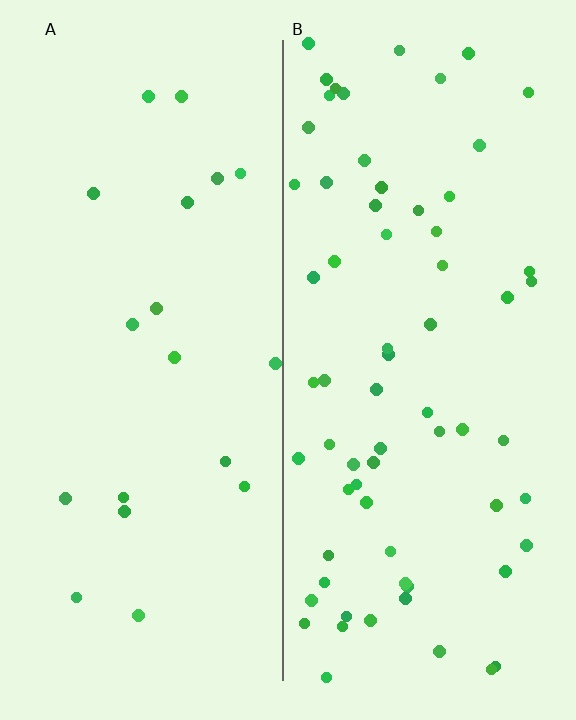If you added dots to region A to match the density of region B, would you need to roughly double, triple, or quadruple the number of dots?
Approximately quadruple.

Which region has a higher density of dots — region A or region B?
B (the right).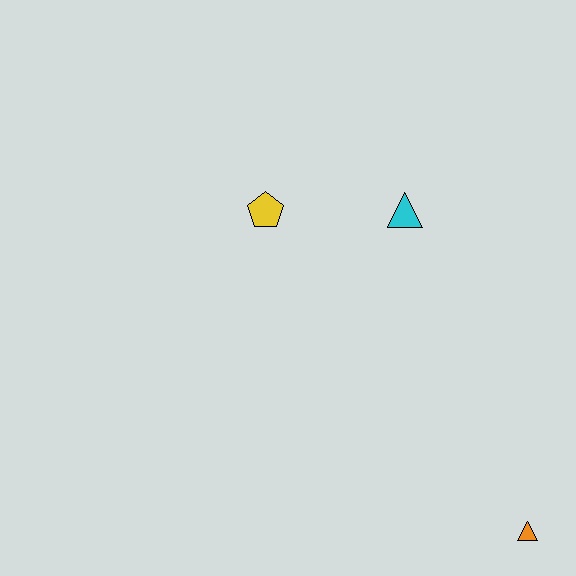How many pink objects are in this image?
There are no pink objects.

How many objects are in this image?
There are 3 objects.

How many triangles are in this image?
There are 2 triangles.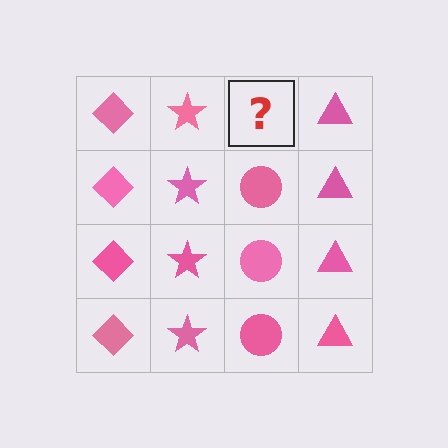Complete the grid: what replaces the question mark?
The question mark should be replaced with a pink circle.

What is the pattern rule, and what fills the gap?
The rule is that each column has a consistent shape. The gap should be filled with a pink circle.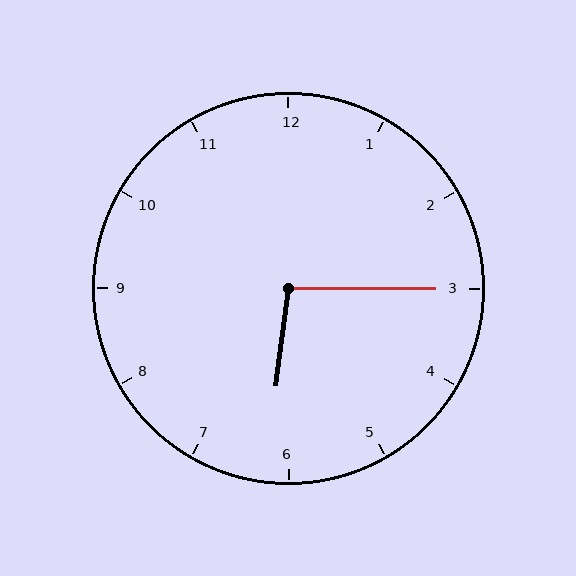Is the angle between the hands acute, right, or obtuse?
It is obtuse.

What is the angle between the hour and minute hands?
Approximately 98 degrees.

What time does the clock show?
6:15.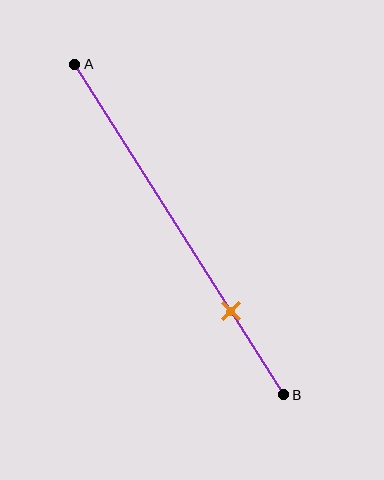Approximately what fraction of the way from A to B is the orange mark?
The orange mark is approximately 75% of the way from A to B.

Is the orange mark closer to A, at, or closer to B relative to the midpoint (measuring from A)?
The orange mark is closer to point B than the midpoint of segment AB.